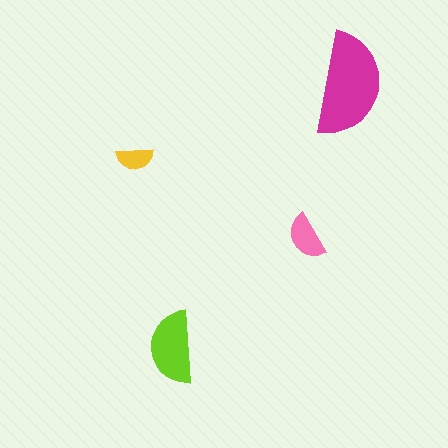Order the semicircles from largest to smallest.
the magenta one, the lime one, the pink one, the yellow one.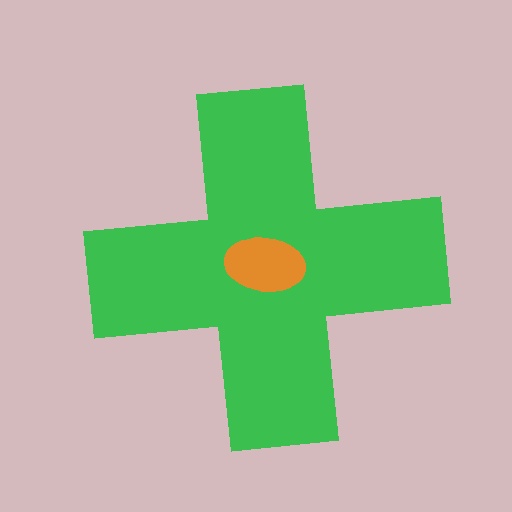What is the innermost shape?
The orange ellipse.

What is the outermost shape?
The green cross.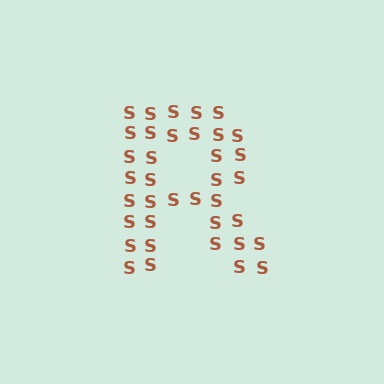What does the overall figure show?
The overall figure shows the letter R.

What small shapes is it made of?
It is made of small letter S's.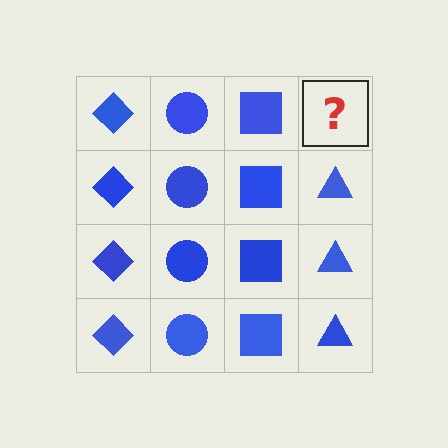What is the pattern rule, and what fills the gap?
The rule is that each column has a consistent shape. The gap should be filled with a blue triangle.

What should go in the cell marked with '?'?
The missing cell should contain a blue triangle.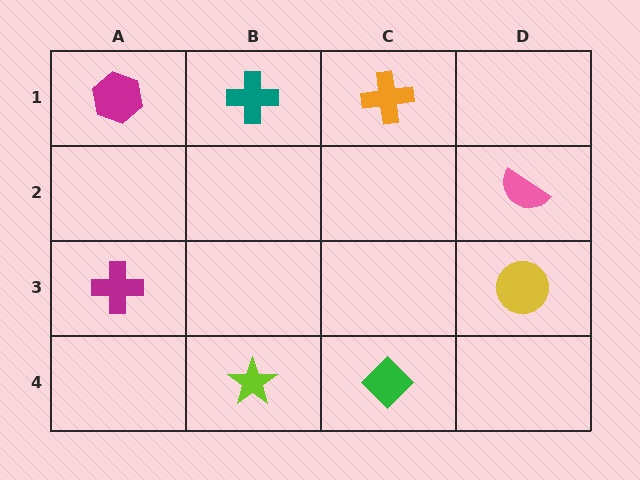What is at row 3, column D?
A yellow circle.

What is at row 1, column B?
A teal cross.